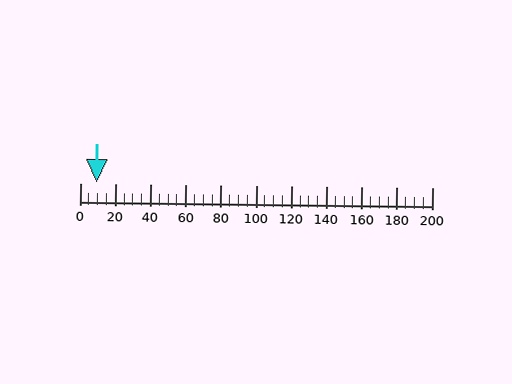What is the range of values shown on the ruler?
The ruler shows values from 0 to 200.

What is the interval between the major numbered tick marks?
The major tick marks are spaced 20 units apart.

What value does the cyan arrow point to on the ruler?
The cyan arrow points to approximately 9.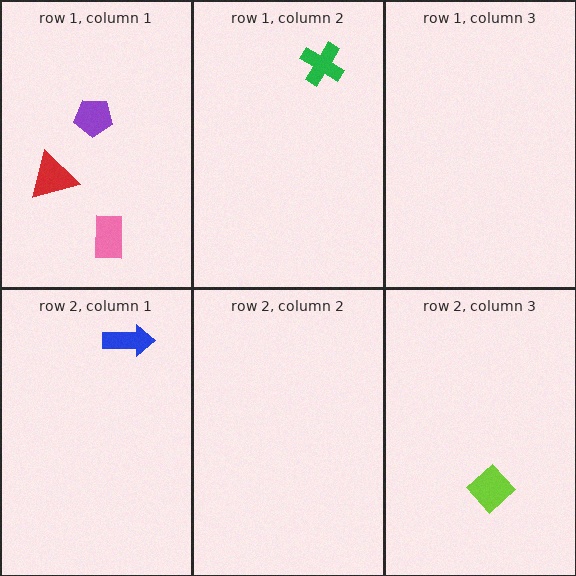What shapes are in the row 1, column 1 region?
The red triangle, the pink rectangle, the purple pentagon.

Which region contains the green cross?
The row 1, column 2 region.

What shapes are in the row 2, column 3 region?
The lime diamond.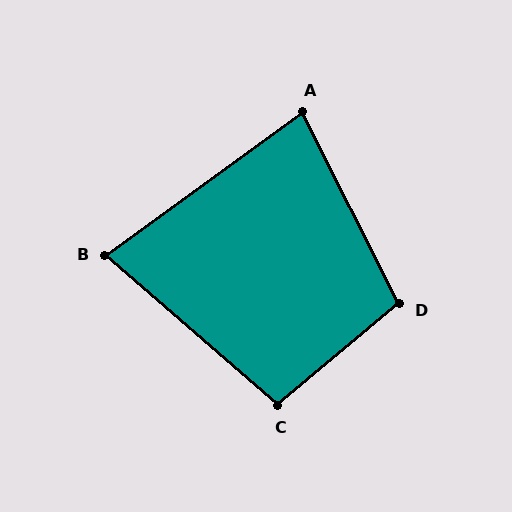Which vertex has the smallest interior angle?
B, at approximately 77 degrees.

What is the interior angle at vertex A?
Approximately 81 degrees (acute).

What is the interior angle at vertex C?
Approximately 99 degrees (obtuse).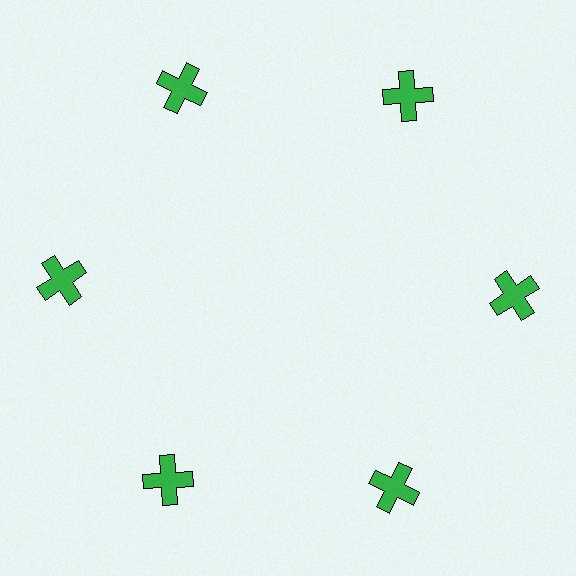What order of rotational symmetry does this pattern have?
This pattern has 6-fold rotational symmetry.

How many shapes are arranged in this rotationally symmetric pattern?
There are 6 shapes, arranged in 6 groups of 1.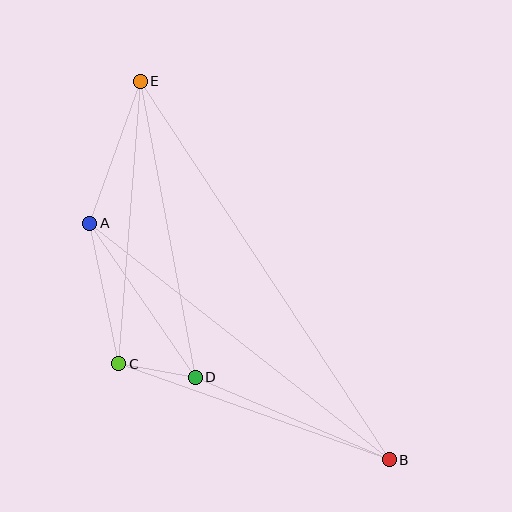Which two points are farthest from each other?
Points B and E are farthest from each other.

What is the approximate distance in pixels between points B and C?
The distance between B and C is approximately 287 pixels.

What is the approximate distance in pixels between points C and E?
The distance between C and E is approximately 283 pixels.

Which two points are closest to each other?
Points C and D are closest to each other.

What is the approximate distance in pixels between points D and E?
The distance between D and E is approximately 301 pixels.